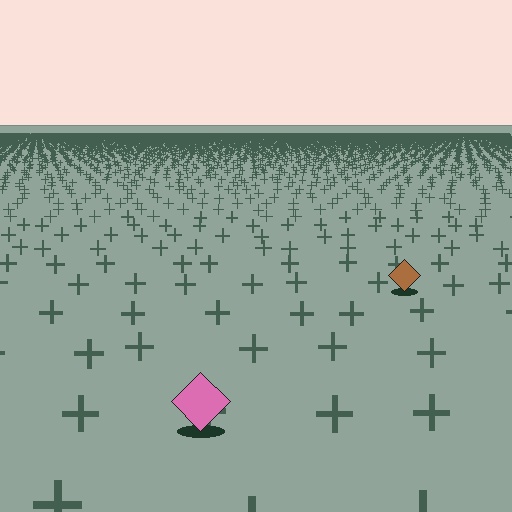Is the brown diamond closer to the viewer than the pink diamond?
No. The pink diamond is closer — you can tell from the texture gradient: the ground texture is coarser near it.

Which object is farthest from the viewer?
The brown diamond is farthest from the viewer. It appears smaller and the ground texture around it is denser.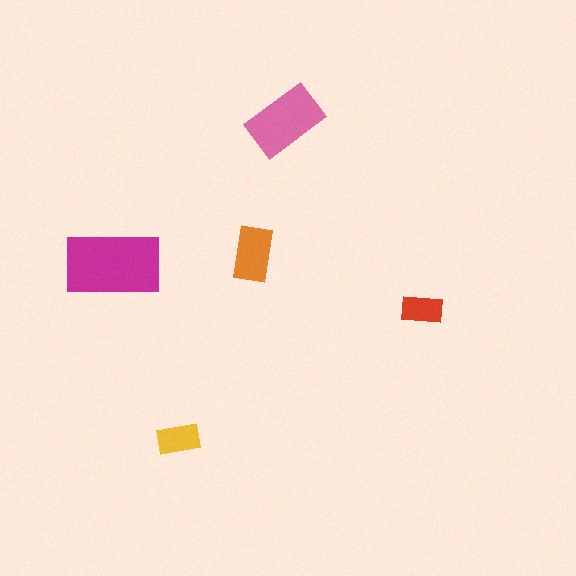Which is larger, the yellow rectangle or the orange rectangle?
The orange one.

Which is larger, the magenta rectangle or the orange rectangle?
The magenta one.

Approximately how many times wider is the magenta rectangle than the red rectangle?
About 2.5 times wider.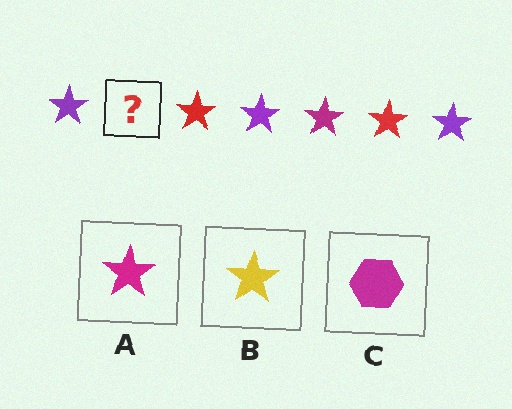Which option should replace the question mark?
Option A.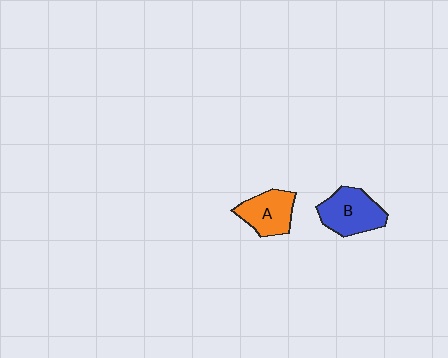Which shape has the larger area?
Shape B (blue).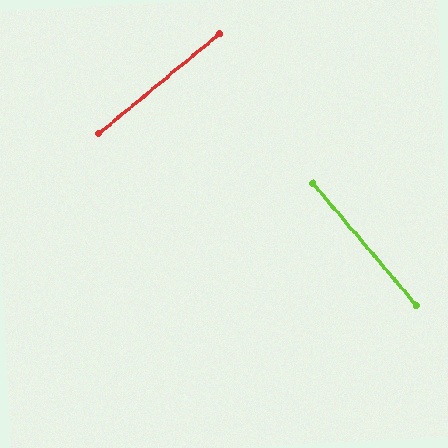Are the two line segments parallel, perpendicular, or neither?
Perpendicular — they meet at approximately 89°.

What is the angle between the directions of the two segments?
Approximately 89 degrees.